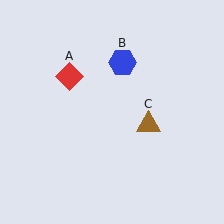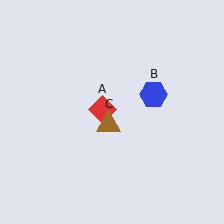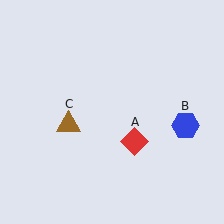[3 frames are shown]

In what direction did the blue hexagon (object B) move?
The blue hexagon (object B) moved down and to the right.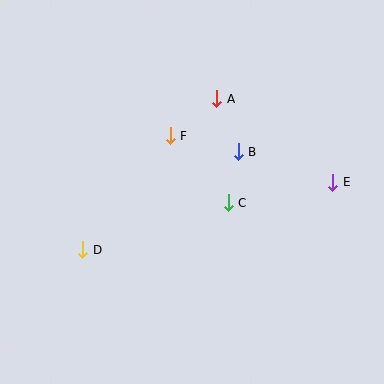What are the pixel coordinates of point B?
Point B is at (238, 152).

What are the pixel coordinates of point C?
Point C is at (228, 203).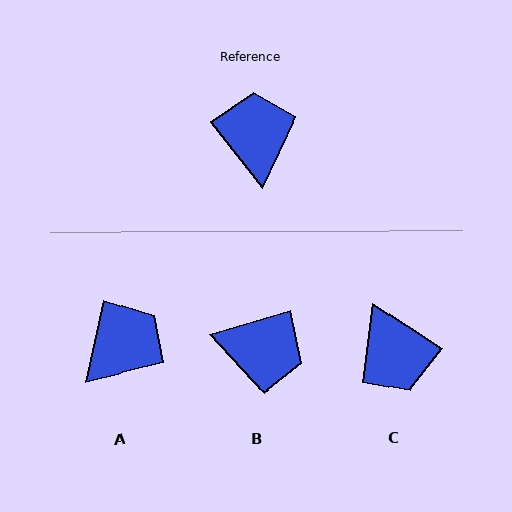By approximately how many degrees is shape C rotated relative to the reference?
Approximately 162 degrees clockwise.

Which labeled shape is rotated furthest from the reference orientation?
C, about 162 degrees away.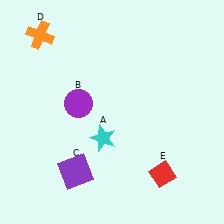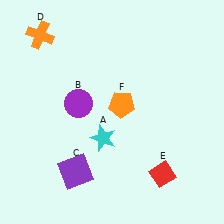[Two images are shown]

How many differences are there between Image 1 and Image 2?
There is 1 difference between the two images.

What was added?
An orange pentagon (F) was added in Image 2.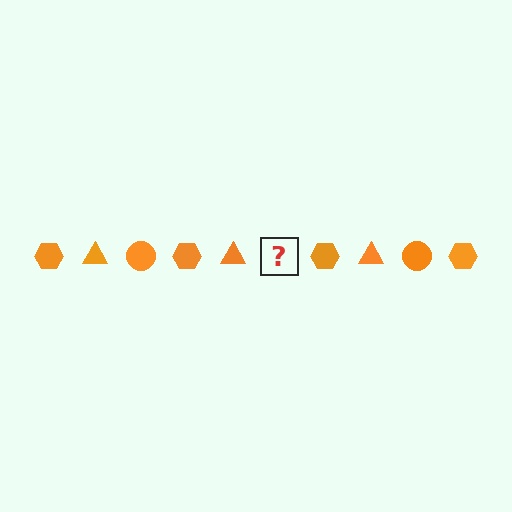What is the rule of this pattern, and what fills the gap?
The rule is that the pattern cycles through hexagon, triangle, circle shapes in orange. The gap should be filled with an orange circle.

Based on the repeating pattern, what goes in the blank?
The blank should be an orange circle.